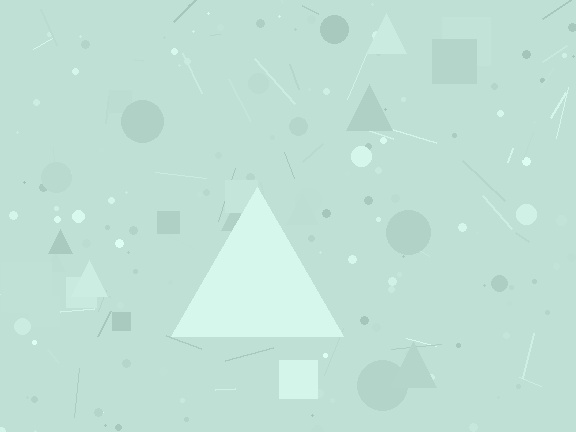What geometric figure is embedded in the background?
A triangle is embedded in the background.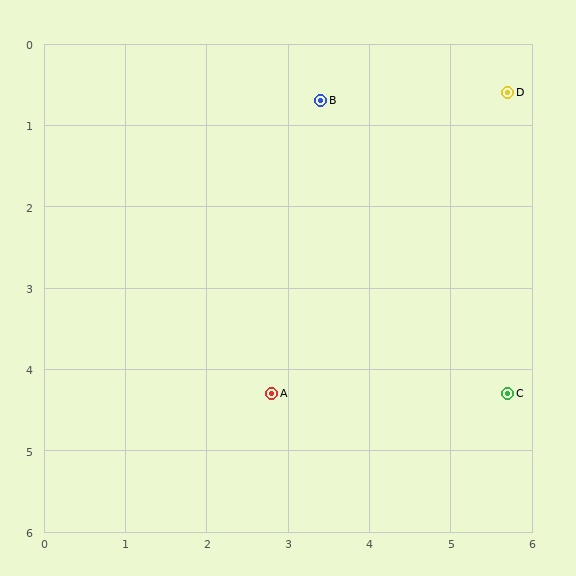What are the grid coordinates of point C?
Point C is at approximately (5.7, 4.3).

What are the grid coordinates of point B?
Point B is at approximately (3.4, 0.7).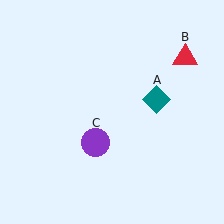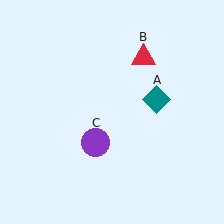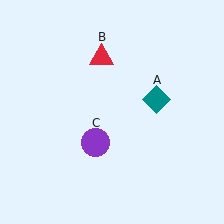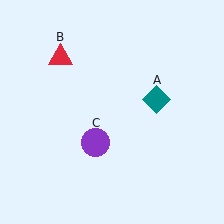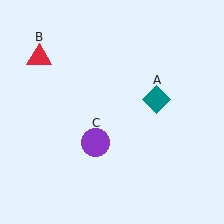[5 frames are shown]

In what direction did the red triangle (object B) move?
The red triangle (object B) moved left.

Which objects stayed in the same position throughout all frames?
Teal diamond (object A) and purple circle (object C) remained stationary.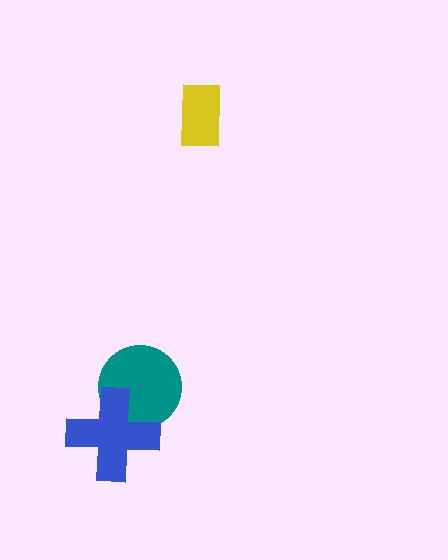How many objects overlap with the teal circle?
1 object overlaps with the teal circle.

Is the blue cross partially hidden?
No, no other shape covers it.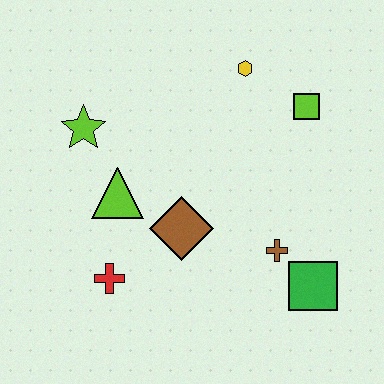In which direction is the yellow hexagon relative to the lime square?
The yellow hexagon is to the left of the lime square.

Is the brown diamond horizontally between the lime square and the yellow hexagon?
No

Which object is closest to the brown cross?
The green square is closest to the brown cross.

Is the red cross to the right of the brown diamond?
No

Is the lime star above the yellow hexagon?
No